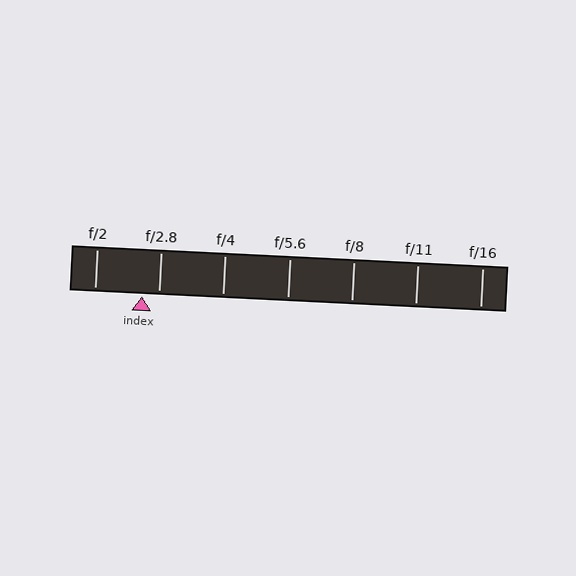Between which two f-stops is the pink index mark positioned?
The index mark is between f/2 and f/2.8.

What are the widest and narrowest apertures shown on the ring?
The widest aperture shown is f/2 and the narrowest is f/16.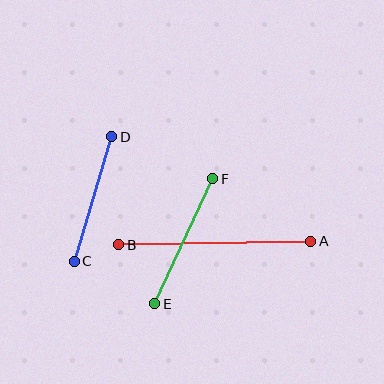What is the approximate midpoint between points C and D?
The midpoint is at approximately (93, 199) pixels.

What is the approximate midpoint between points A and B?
The midpoint is at approximately (215, 243) pixels.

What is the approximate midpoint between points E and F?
The midpoint is at approximately (184, 241) pixels.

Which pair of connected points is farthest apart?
Points A and B are farthest apart.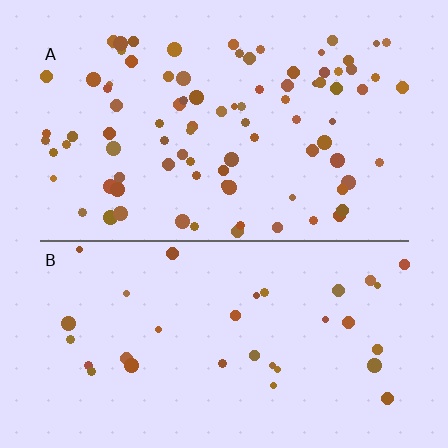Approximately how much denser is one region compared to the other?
Approximately 2.6× — region A over region B.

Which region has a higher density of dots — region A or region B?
A (the top).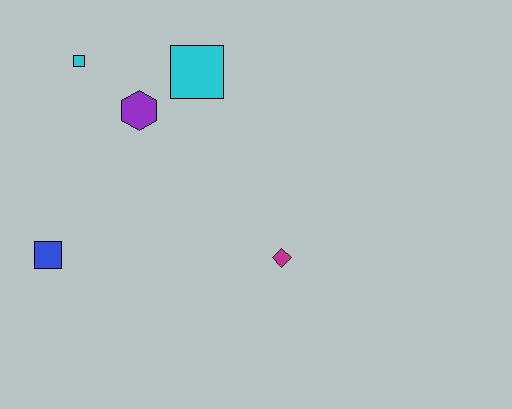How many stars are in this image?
There are no stars.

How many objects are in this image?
There are 5 objects.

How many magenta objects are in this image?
There is 1 magenta object.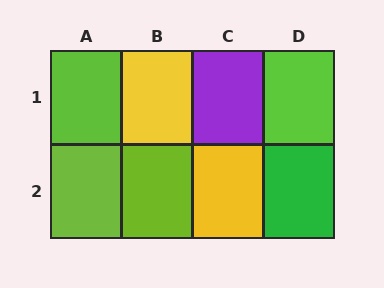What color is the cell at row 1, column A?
Lime.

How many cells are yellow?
2 cells are yellow.